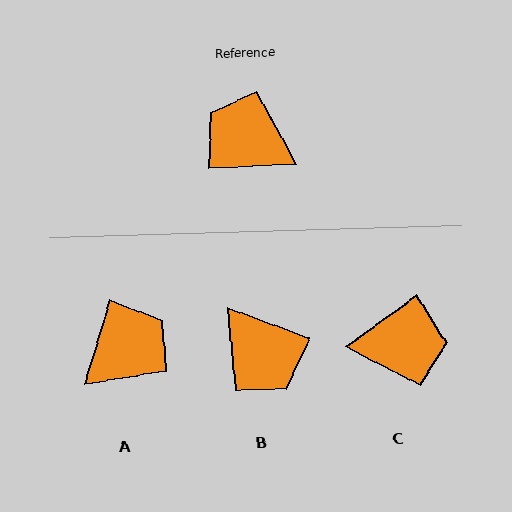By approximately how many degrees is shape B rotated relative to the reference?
Approximately 157 degrees counter-clockwise.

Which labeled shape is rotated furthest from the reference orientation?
B, about 157 degrees away.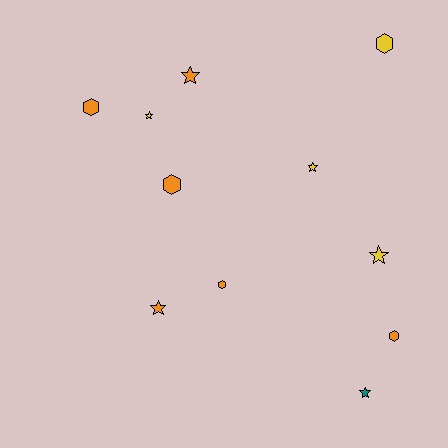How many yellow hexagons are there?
There is 1 yellow hexagon.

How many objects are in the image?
There are 11 objects.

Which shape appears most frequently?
Star, with 6 objects.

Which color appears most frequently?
Orange, with 6 objects.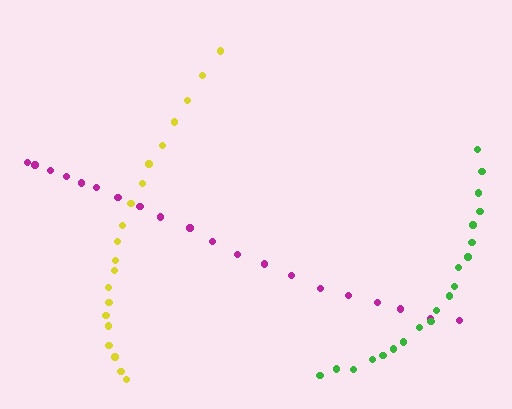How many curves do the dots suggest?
There are 3 distinct paths.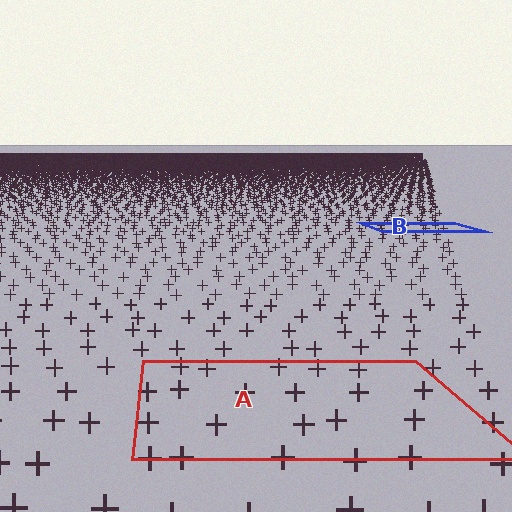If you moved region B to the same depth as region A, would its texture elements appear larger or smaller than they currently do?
They would appear larger. At a closer depth, the same texture elements are projected at a bigger on-screen size.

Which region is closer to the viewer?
Region A is closer. The texture elements there are larger and more spread out.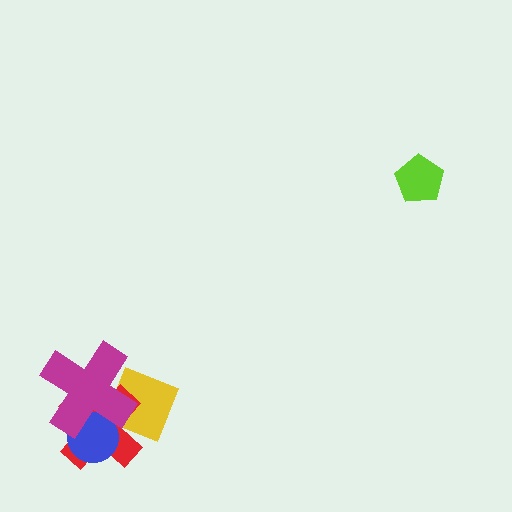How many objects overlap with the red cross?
3 objects overlap with the red cross.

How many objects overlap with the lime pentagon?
0 objects overlap with the lime pentagon.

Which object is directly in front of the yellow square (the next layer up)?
The red cross is directly in front of the yellow square.